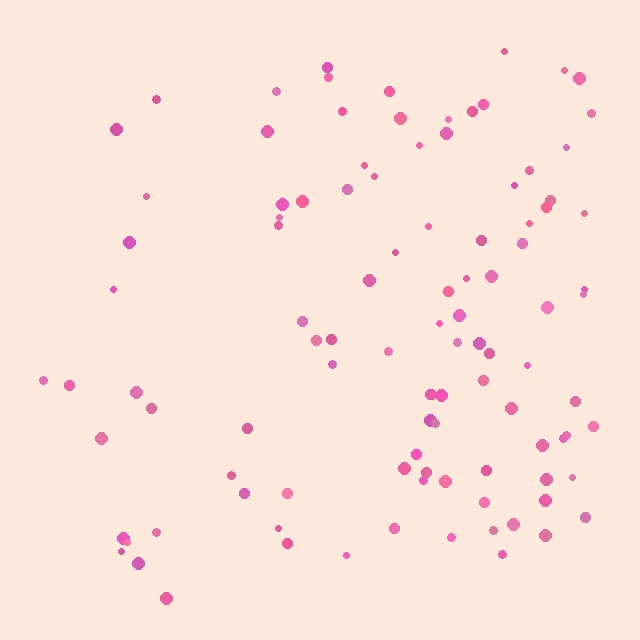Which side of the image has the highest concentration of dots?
The right.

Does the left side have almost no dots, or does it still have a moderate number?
Still a moderate number, just noticeably fewer than the right.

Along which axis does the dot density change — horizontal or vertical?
Horizontal.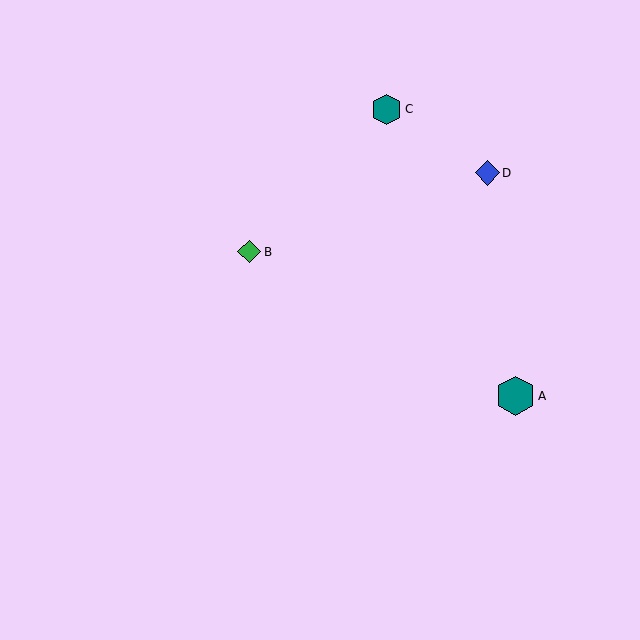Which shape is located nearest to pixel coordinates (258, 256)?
The green diamond (labeled B) at (249, 252) is nearest to that location.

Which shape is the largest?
The teal hexagon (labeled A) is the largest.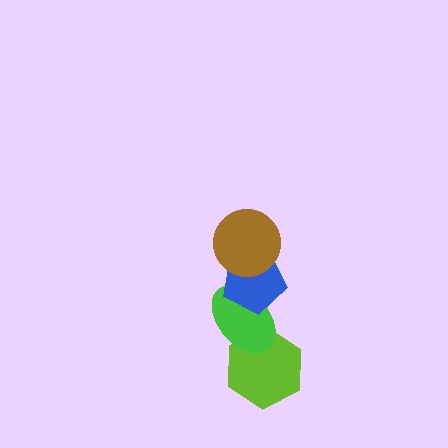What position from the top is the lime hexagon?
The lime hexagon is 4th from the top.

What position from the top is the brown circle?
The brown circle is 1st from the top.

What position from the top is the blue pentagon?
The blue pentagon is 2nd from the top.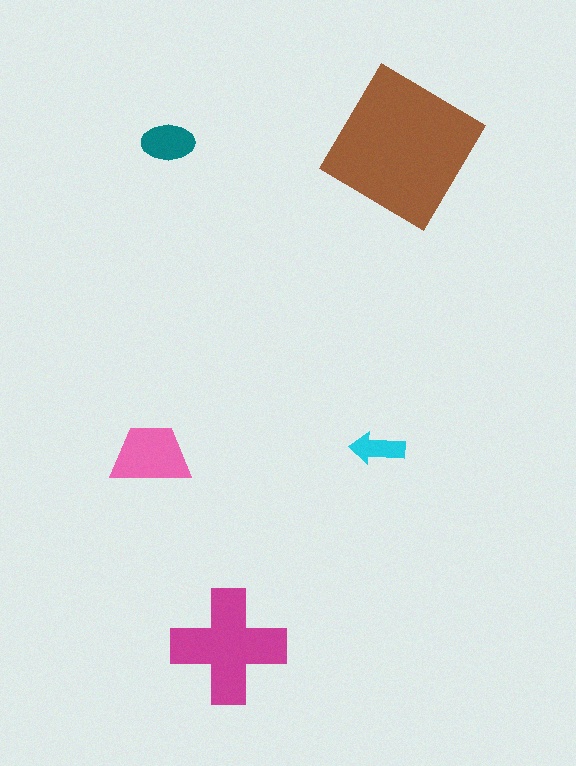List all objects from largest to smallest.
The brown diamond, the magenta cross, the pink trapezoid, the teal ellipse, the cyan arrow.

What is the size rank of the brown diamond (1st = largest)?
1st.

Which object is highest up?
The teal ellipse is topmost.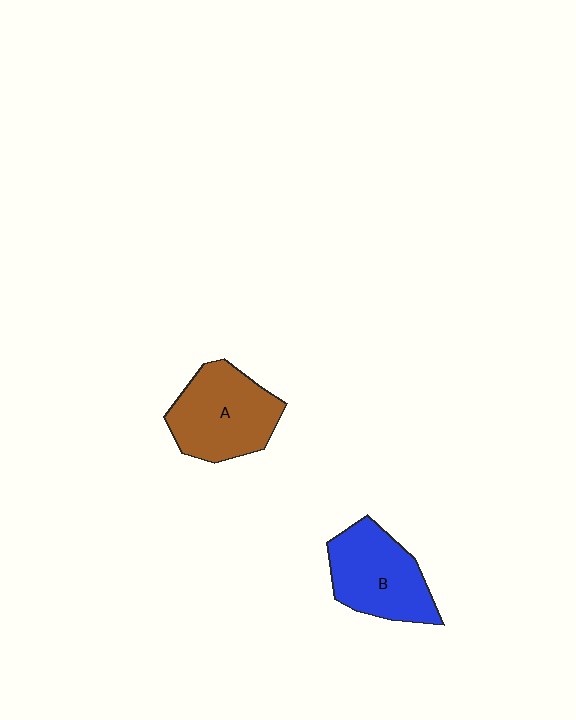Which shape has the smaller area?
Shape B (blue).